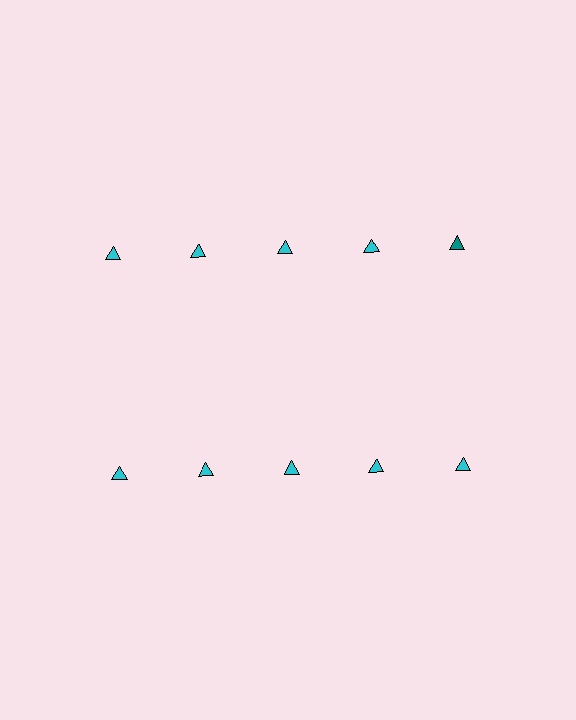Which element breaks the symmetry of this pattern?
The teal triangle in the top row, rightmost column breaks the symmetry. All other shapes are cyan triangles.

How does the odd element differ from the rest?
It has a different color: teal instead of cyan.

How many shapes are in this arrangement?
There are 10 shapes arranged in a grid pattern.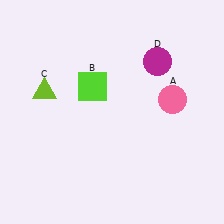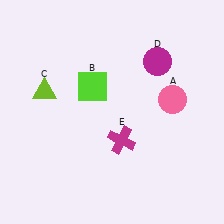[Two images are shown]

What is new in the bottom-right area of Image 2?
A magenta cross (E) was added in the bottom-right area of Image 2.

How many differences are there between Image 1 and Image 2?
There is 1 difference between the two images.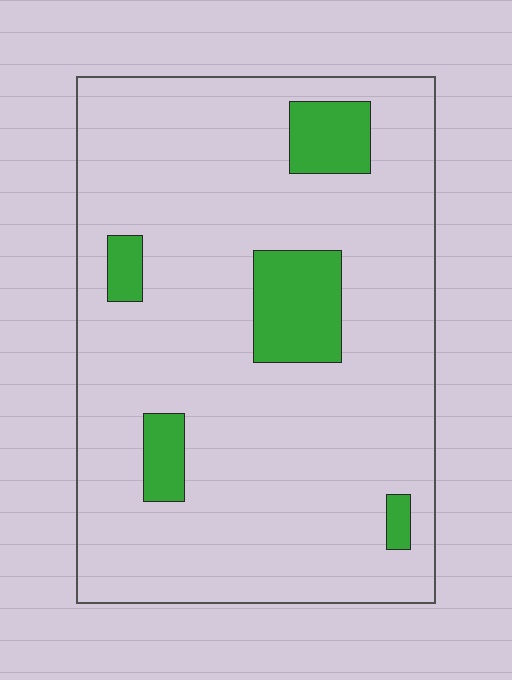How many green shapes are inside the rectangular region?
5.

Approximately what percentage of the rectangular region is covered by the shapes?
Approximately 10%.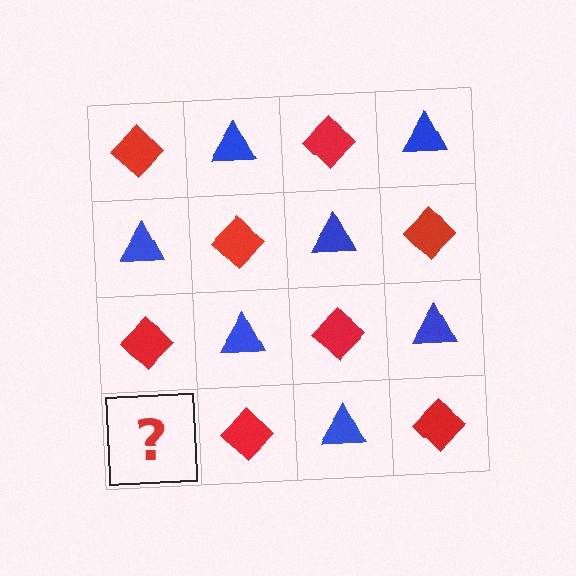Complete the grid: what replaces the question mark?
The question mark should be replaced with a blue triangle.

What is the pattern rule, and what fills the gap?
The rule is that it alternates red diamond and blue triangle in a checkerboard pattern. The gap should be filled with a blue triangle.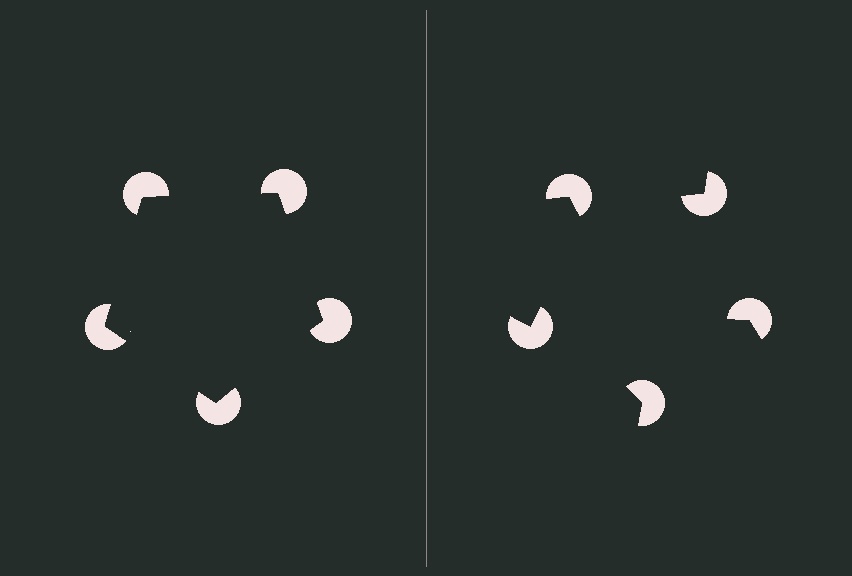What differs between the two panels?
The pac-man discs are positioned identically on both sides; only the wedge orientations differ. On the left they align to a pentagon; on the right they are misaligned.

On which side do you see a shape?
An illusory pentagon appears on the left side. On the right side the wedge cuts are rotated, so no coherent shape forms.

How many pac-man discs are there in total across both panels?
10 — 5 on each side.